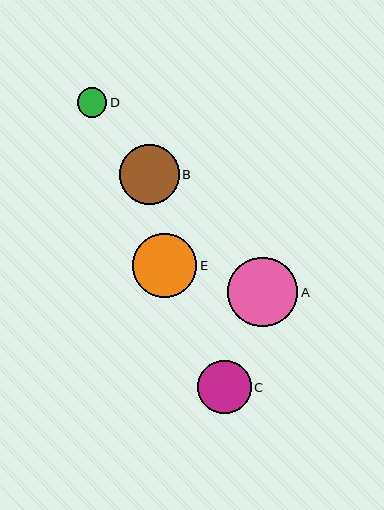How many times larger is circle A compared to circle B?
Circle A is approximately 1.2 times the size of circle B.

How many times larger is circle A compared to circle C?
Circle A is approximately 1.3 times the size of circle C.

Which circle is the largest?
Circle A is the largest with a size of approximately 70 pixels.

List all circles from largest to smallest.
From largest to smallest: A, E, B, C, D.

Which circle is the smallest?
Circle D is the smallest with a size of approximately 29 pixels.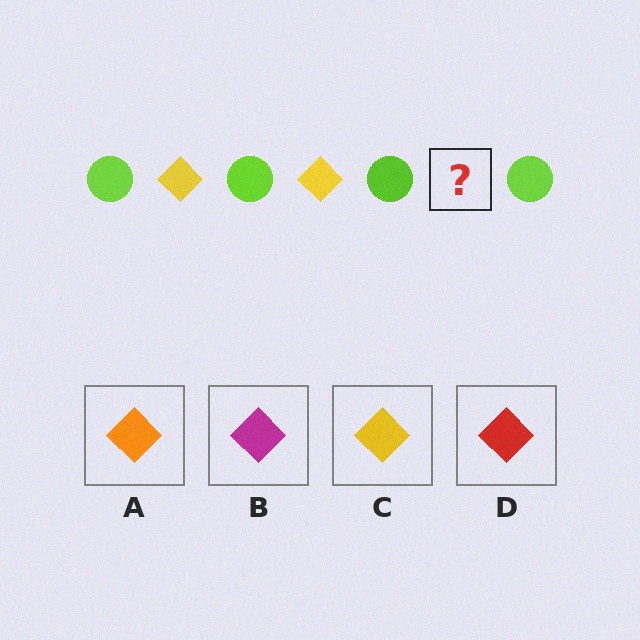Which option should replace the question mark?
Option C.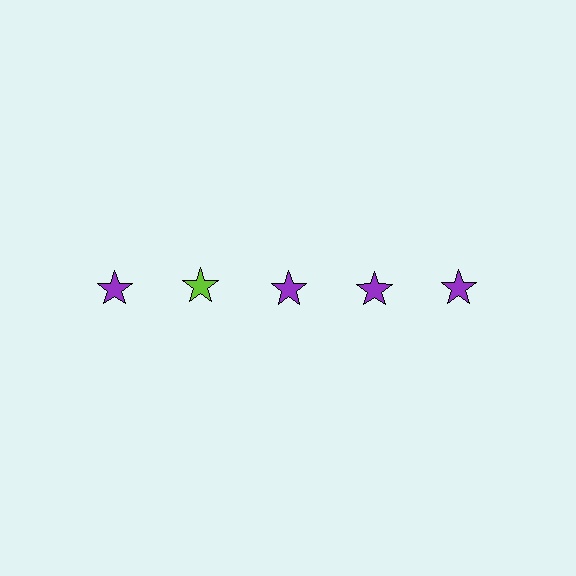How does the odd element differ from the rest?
It has a different color: lime instead of purple.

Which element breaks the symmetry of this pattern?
The lime star in the top row, second from left column breaks the symmetry. All other shapes are purple stars.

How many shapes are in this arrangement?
There are 5 shapes arranged in a grid pattern.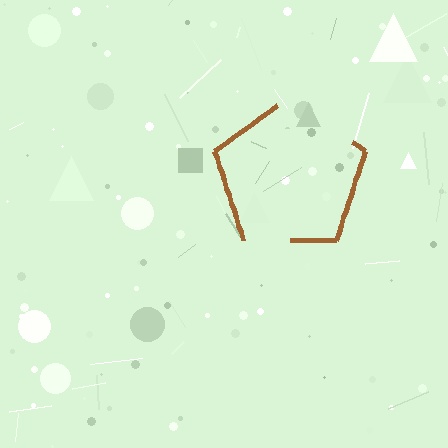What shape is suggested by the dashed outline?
The dashed outline suggests a pentagon.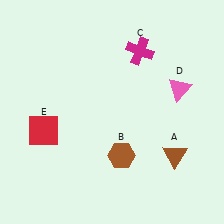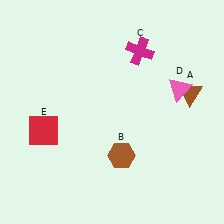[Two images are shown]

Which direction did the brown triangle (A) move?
The brown triangle (A) moved up.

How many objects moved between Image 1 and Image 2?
1 object moved between the two images.